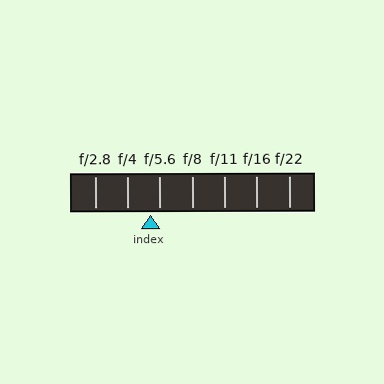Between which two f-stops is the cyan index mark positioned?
The index mark is between f/4 and f/5.6.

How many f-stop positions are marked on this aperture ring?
There are 7 f-stop positions marked.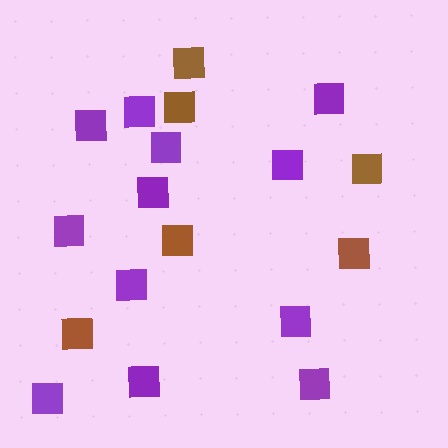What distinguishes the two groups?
There are 2 groups: one group of purple squares (12) and one group of brown squares (6).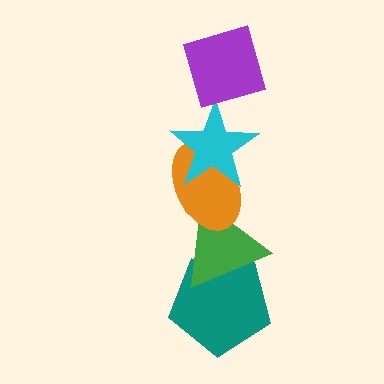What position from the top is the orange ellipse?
The orange ellipse is 3rd from the top.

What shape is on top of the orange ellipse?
The cyan star is on top of the orange ellipse.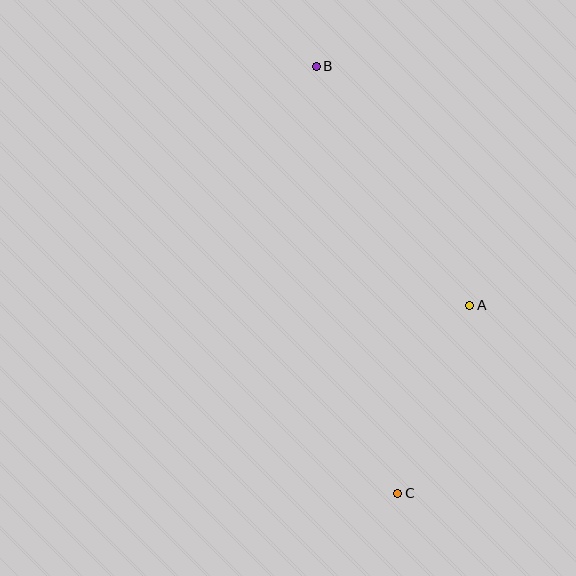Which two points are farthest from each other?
Points B and C are farthest from each other.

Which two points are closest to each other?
Points A and C are closest to each other.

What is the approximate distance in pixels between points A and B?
The distance between A and B is approximately 284 pixels.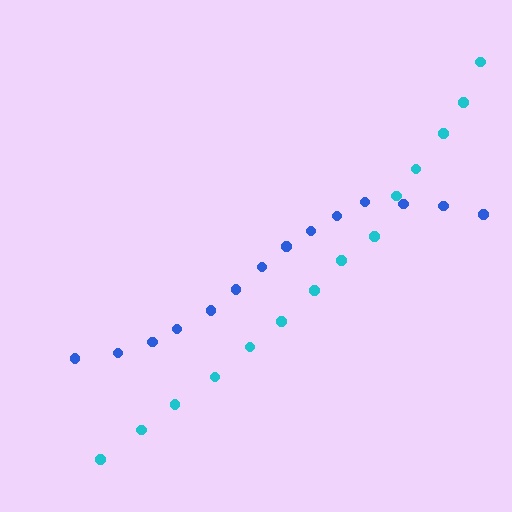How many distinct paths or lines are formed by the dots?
There are 2 distinct paths.